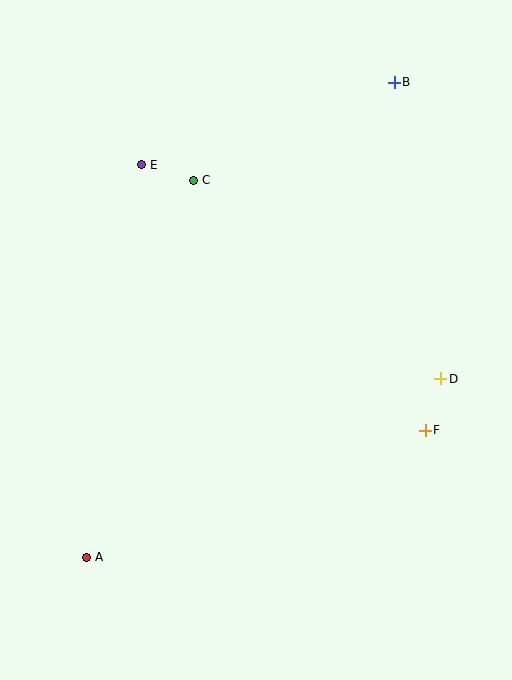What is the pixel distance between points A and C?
The distance between A and C is 392 pixels.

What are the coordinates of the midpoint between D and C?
The midpoint between D and C is at (317, 280).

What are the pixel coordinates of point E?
Point E is at (142, 165).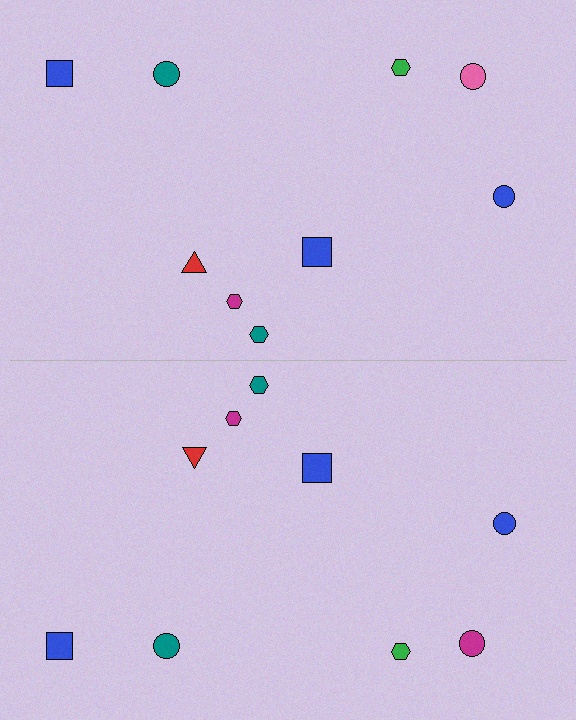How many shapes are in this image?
There are 18 shapes in this image.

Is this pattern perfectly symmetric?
No, the pattern is not perfectly symmetric. The magenta circle on the bottom side breaks the symmetry — its mirror counterpart is pink.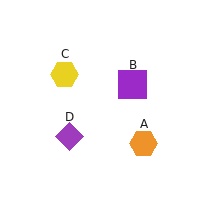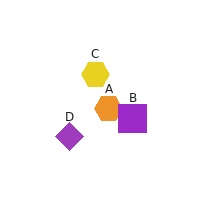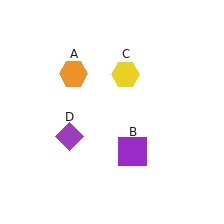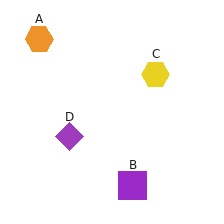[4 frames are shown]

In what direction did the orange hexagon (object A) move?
The orange hexagon (object A) moved up and to the left.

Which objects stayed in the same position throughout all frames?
Purple diamond (object D) remained stationary.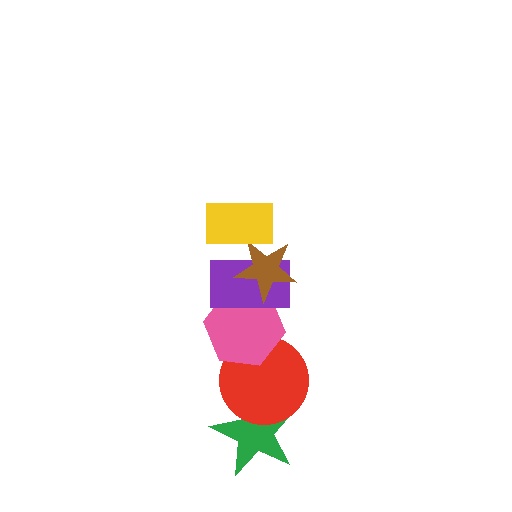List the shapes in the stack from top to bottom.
From top to bottom: the yellow rectangle, the brown star, the purple rectangle, the pink hexagon, the red circle, the green star.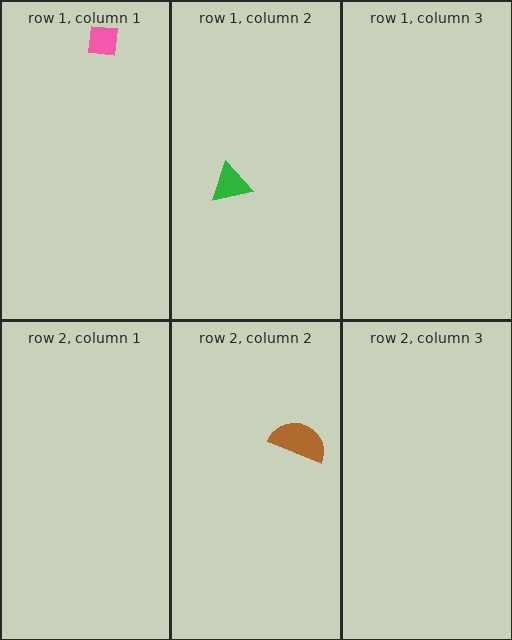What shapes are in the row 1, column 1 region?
The pink square.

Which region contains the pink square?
The row 1, column 1 region.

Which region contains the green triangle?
The row 1, column 2 region.